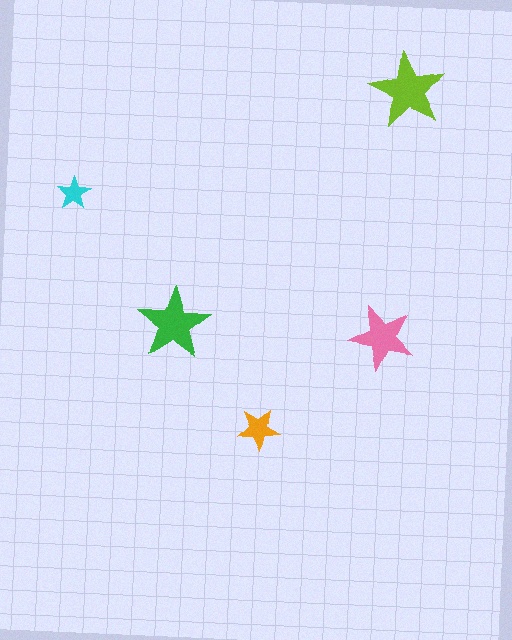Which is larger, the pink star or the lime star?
The lime one.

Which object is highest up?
The lime star is topmost.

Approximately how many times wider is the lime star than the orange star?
About 2 times wider.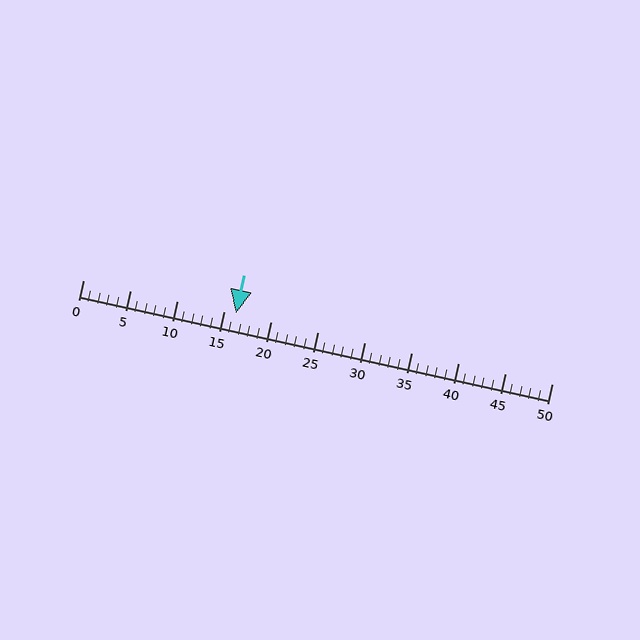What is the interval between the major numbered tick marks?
The major tick marks are spaced 5 units apart.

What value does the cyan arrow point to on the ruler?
The cyan arrow points to approximately 16.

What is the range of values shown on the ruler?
The ruler shows values from 0 to 50.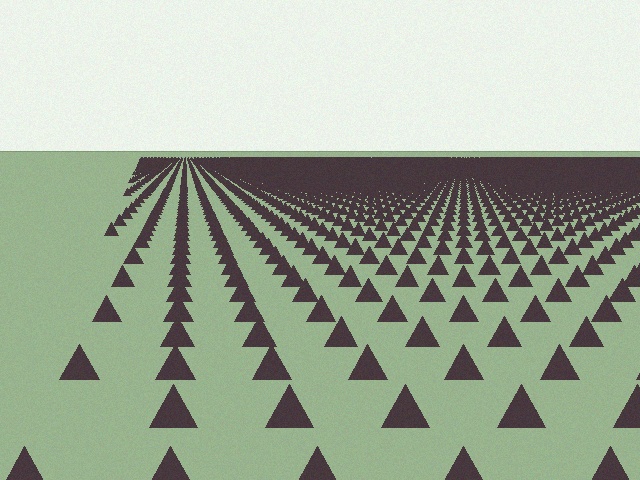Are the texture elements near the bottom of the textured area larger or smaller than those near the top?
Larger. Near the bottom, elements are closer to the viewer and appear at a bigger on-screen size.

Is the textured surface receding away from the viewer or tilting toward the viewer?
The surface is receding away from the viewer. Texture elements get smaller and denser toward the top.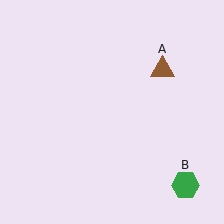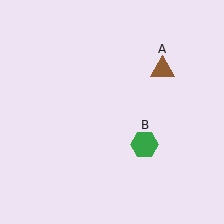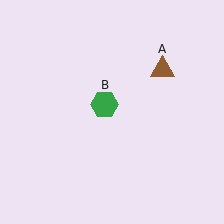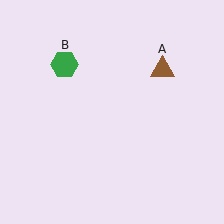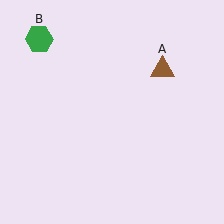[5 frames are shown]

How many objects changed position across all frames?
1 object changed position: green hexagon (object B).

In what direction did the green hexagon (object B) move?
The green hexagon (object B) moved up and to the left.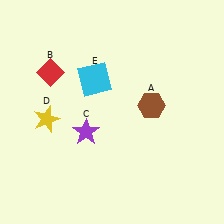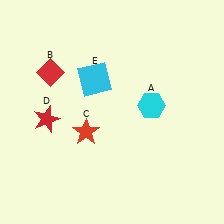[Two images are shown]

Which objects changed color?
A changed from brown to cyan. C changed from purple to red. D changed from yellow to red.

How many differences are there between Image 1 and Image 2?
There are 3 differences between the two images.